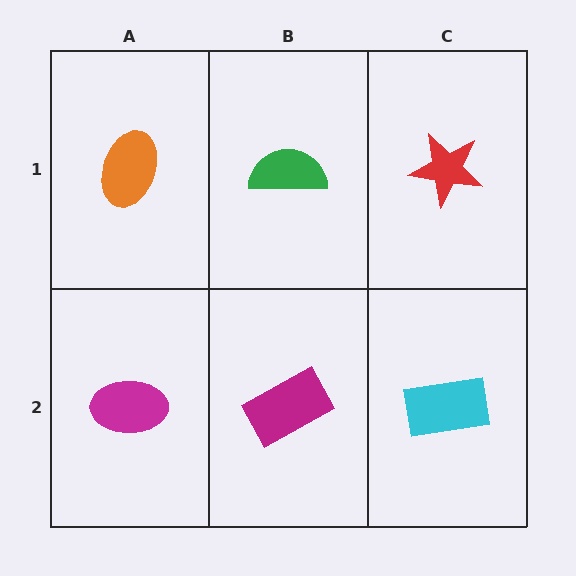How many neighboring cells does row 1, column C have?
2.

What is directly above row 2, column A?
An orange ellipse.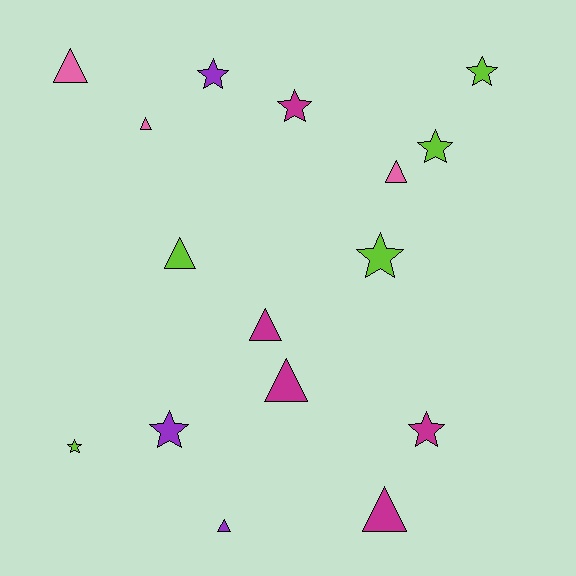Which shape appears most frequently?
Triangle, with 8 objects.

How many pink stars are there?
There are no pink stars.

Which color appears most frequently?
Magenta, with 5 objects.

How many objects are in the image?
There are 16 objects.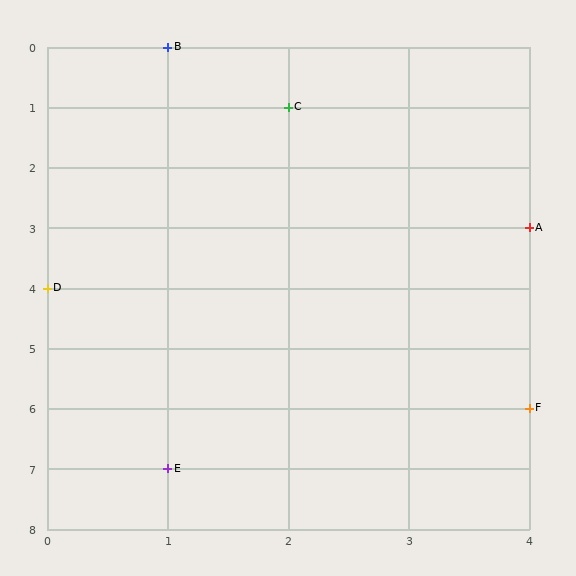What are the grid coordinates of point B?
Point B is at grid coordinates (1, 0).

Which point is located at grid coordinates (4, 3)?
Point A is at (4, 3).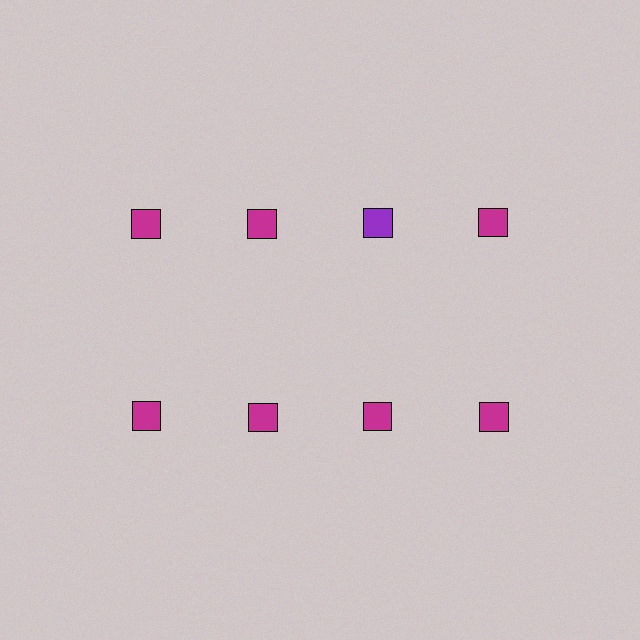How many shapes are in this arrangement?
There are 8 shapes arranged in a grid pattern.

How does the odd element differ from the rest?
It has a different color: purple instead of magenta.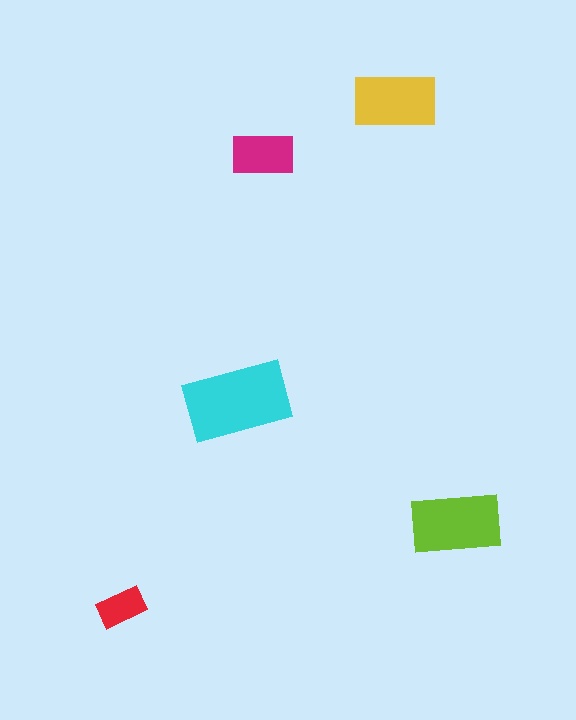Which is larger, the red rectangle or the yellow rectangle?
The yellow one.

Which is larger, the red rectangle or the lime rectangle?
The lime one.